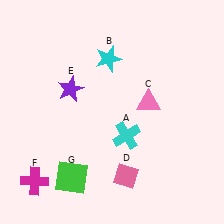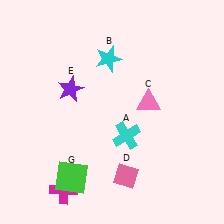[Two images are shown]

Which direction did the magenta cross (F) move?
The magenta cross (F) moved right.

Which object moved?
The magenta cross (F) moved right.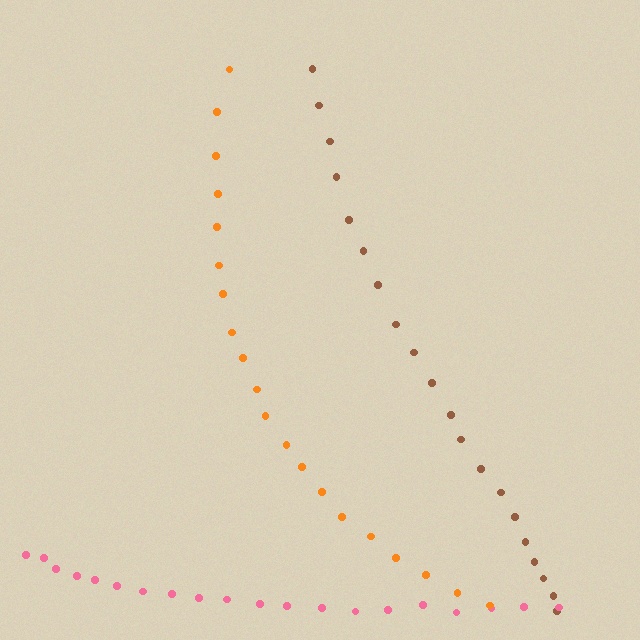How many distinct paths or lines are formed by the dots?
There are 3 distinct paths.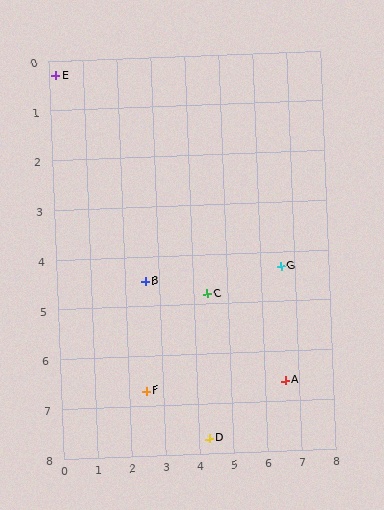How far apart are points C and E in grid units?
Points C and E are about 6.2 grid units apart.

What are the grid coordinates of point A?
Point A is at approximately (6.6, 6.6).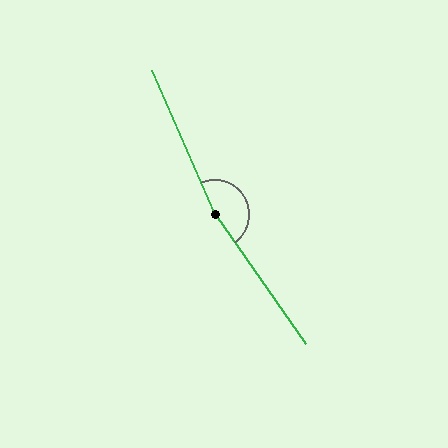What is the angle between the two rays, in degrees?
Approximately 168 degrees.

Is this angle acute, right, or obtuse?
It is obtuse.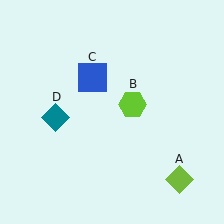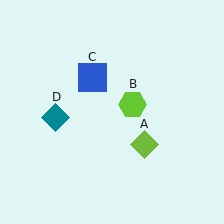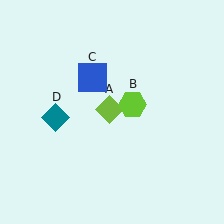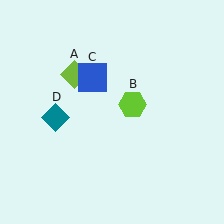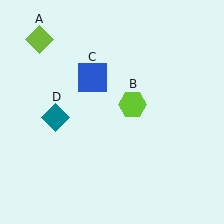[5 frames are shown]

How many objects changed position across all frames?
1 object changed position: lime diamond (object A).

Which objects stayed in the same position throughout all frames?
Lime hexagon (object B) and blue square (object C) and teal diamond (object D) remained stationary.